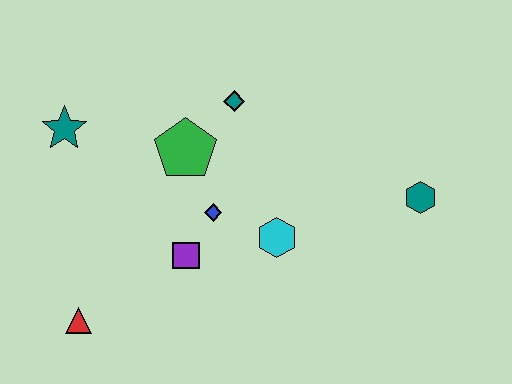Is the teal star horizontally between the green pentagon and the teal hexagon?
No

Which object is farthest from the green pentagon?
The teal hexagon is farthest from the green pentagon.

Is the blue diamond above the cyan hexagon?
Yes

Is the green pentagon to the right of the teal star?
Yes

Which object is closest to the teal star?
The green pentagon is closest to the teal star.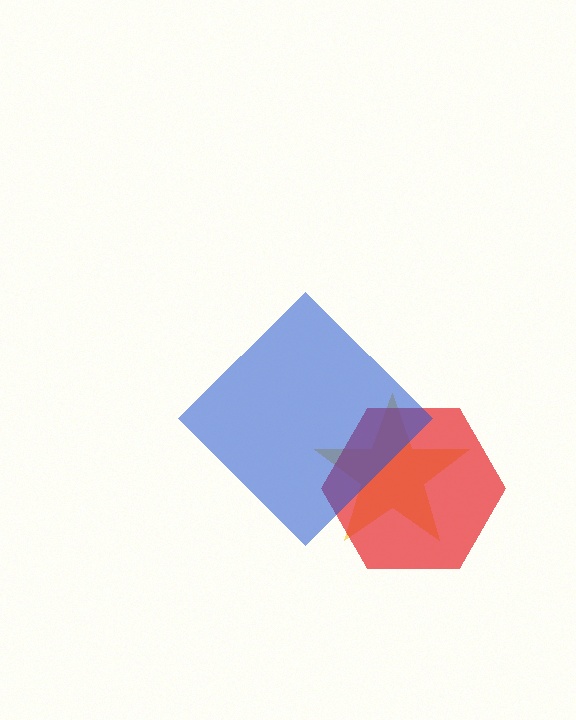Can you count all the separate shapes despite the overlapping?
Yes, there are 3 separate shapes.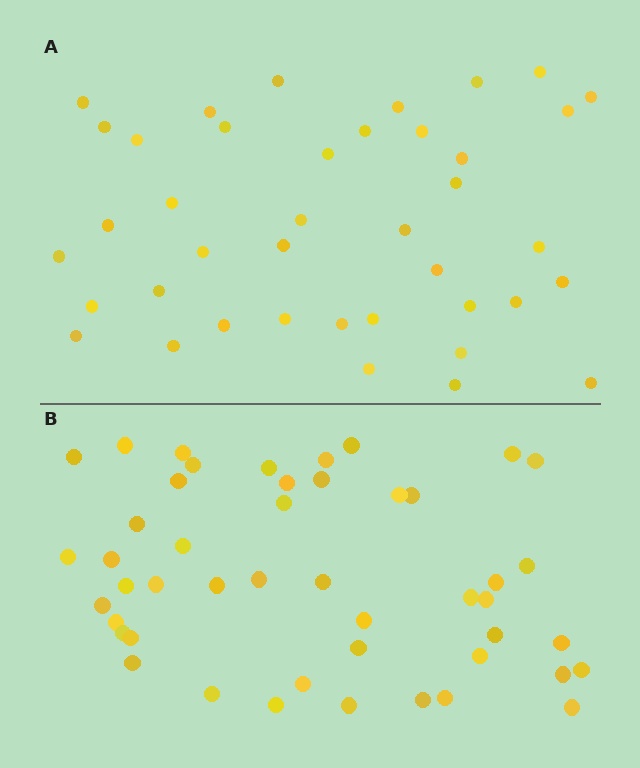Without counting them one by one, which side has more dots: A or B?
Region B (the bottom region) has more dots.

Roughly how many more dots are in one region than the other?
Region B has roughly 8 or so more dots than region A.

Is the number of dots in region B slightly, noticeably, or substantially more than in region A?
Region B has only slightly more — the two regions are fairly close. The ratio is roughly 1.2 to 1.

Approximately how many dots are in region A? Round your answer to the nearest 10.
About 40 dots.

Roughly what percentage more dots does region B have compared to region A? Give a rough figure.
About 20% more.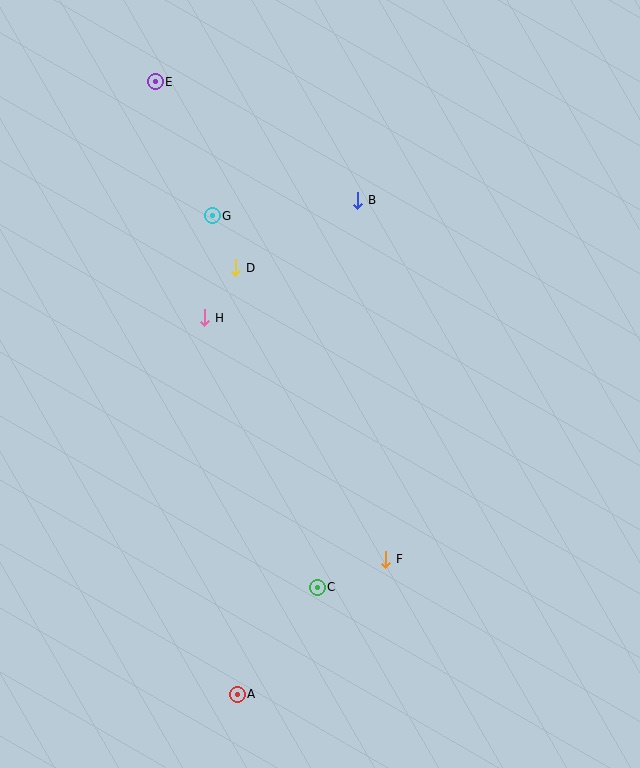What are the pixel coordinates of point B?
Point B is at (358, 200).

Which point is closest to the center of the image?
Point H at (205, 318) is closest to the center.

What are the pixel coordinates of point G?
Point G is at (212, 216).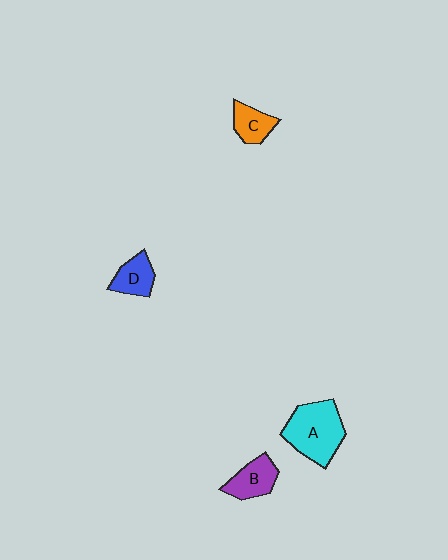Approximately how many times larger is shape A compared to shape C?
Approximately 2.3 times.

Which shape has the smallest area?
Shape C (orange).